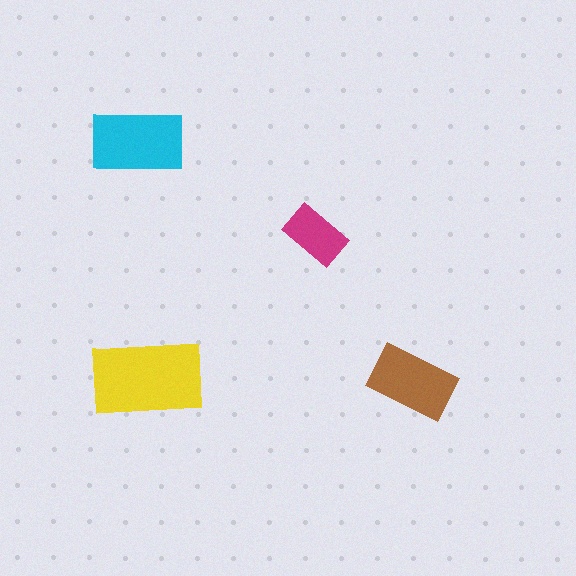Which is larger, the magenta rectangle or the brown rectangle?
The brown one.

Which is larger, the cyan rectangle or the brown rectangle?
The cyan one.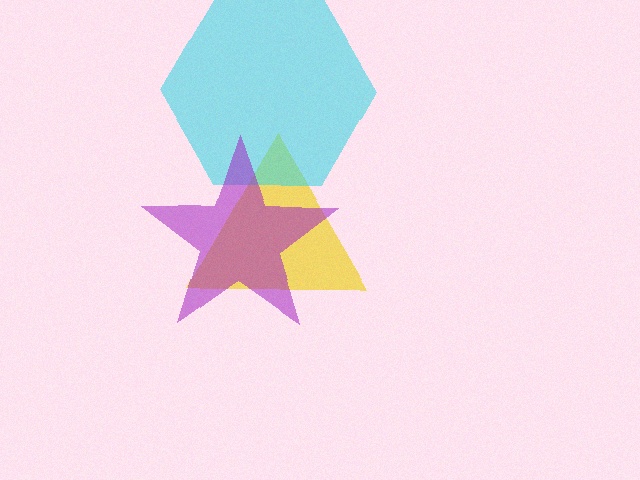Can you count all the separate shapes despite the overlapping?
Yes, there are 3 separate shapes.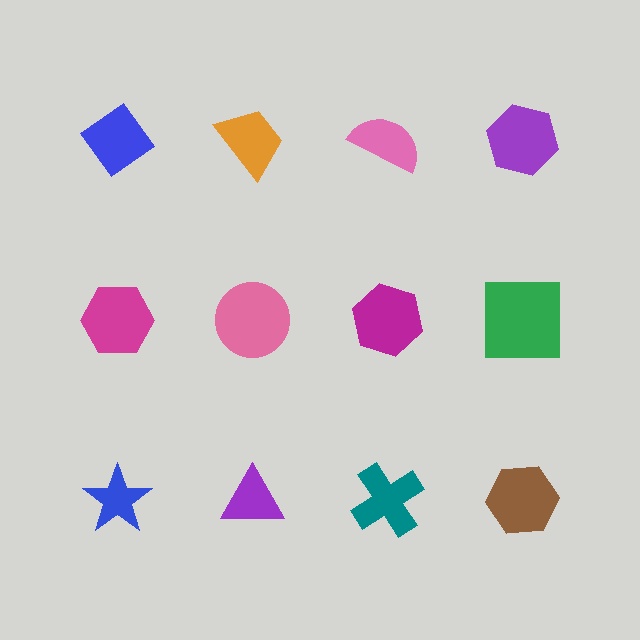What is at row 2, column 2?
A pink circle.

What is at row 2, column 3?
A magenta hexagon.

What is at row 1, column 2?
An orange trapezoid.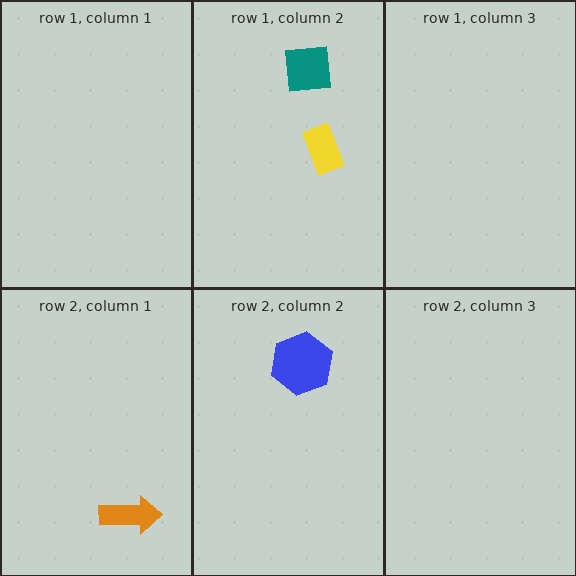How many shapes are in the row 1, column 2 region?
2.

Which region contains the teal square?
The row 1, column 2 region.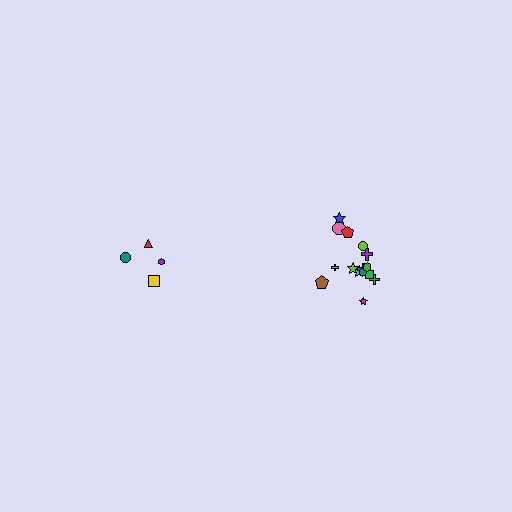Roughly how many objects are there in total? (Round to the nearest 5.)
Roughly 20 objects in total.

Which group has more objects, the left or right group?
The right group.